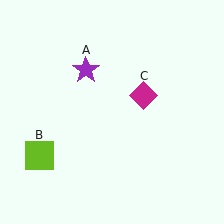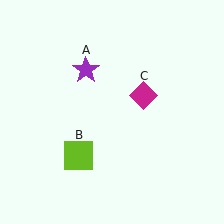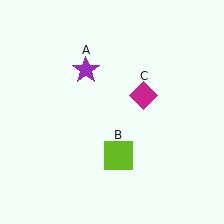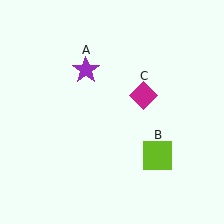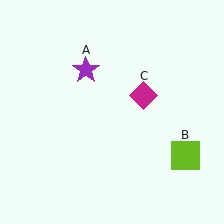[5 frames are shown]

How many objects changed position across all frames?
1 object changed position: lime square (object B).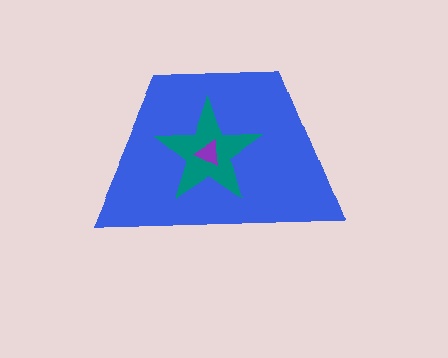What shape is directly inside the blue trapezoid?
The teal star.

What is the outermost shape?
The blue trapezoid.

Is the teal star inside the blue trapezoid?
Yes.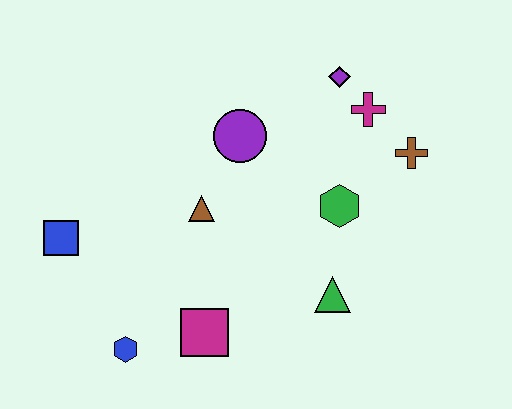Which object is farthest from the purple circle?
The blue hexagon is farthest from the purple circle.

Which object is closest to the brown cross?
The magenta cross is closest to the brown cross.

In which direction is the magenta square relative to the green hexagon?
The magenta square is to the left of the green hexagon.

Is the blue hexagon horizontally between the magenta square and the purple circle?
No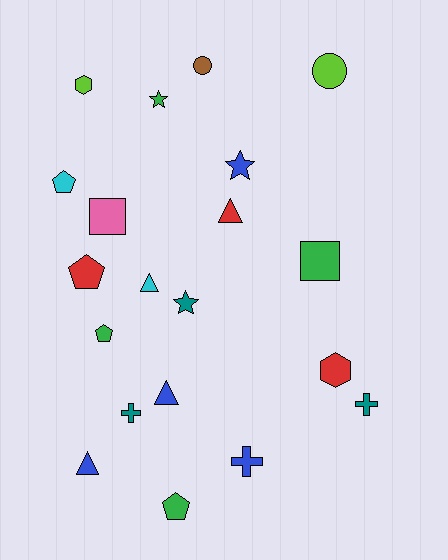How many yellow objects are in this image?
There are no yellow objects.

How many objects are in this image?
There are 20 objects.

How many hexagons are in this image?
There are 2 hexagons.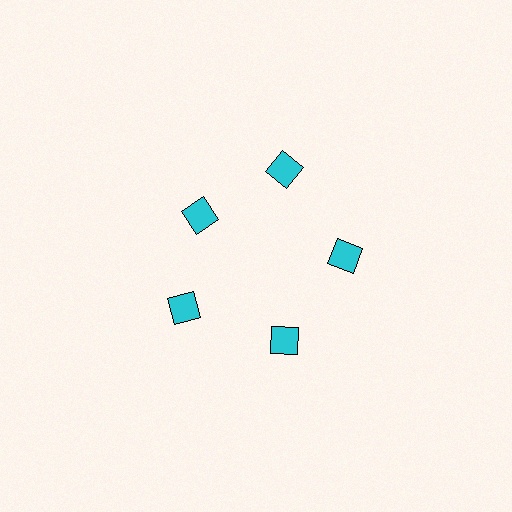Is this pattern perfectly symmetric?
No. The 5 cyan squares are arranged in a ring, but one element near the 10 o'clock position is pulled inward toward the center, breaking the 5-fold rotational symmetry.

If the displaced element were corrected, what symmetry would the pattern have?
It would have 5-fold rotational symmetry — the pattern would map onto itself every 72 degrees.